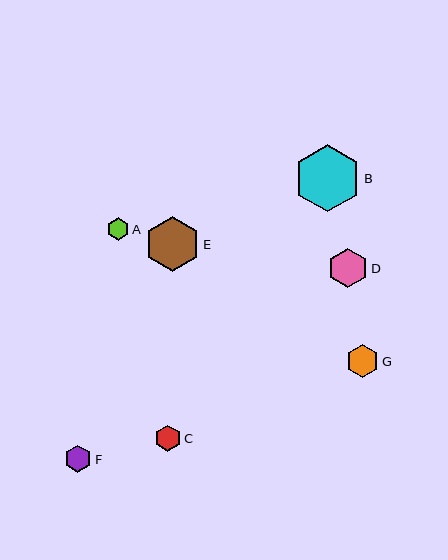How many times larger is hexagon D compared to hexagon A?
Hexagon D is approximately 1.8 times the size of hexagon A.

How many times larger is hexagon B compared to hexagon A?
Hexagon B is approximately 3.0 times the size of hexagon A.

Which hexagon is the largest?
Hexagon B is the largest with a size of approximately 67 pixels.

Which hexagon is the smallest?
Hexagon A is the smallest with a size of approximately 22 pixels.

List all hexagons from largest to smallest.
From largest to smallest: B, E, D, G, F, C, A.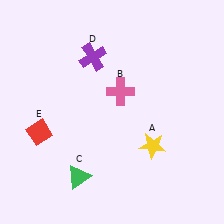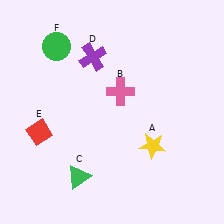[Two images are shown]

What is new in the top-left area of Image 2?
A green circle (F) was added in the top-left area of Image 2.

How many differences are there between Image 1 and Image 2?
There is 1 difference between the two images.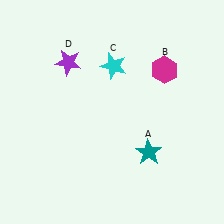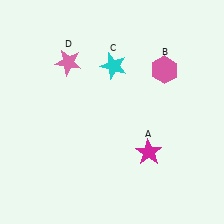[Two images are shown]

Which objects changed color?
A changed from teal to magenta. B changed from magenta to pink. D changed from purple to pink.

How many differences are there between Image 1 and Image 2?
There are 3 differences between the two images.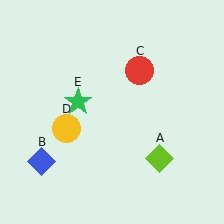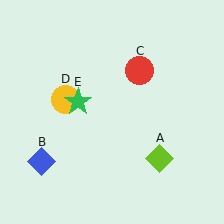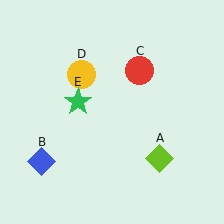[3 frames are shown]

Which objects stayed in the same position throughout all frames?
Lime diamond (object A) and blue diamond (object B) and red circle (object C) and green star (object E) remained stationary.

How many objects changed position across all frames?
1 object changed position: yellow circle (object D).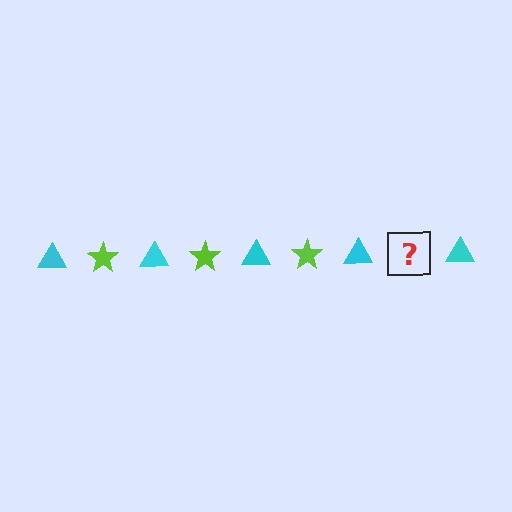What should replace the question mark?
The question mark should be replaced with a lime star.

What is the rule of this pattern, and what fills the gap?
The rule is that the pattern alternates between cyan triangle and lime star. The gap should be filled with a lime star.